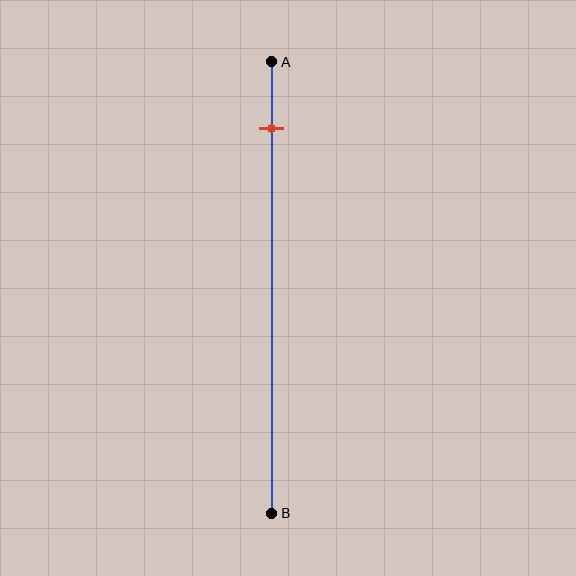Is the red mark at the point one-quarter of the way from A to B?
No, the mark is at about 15% from A, not at the 25% one-quarter point.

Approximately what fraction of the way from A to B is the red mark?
The red mark is approximately 15% of the way from A to B.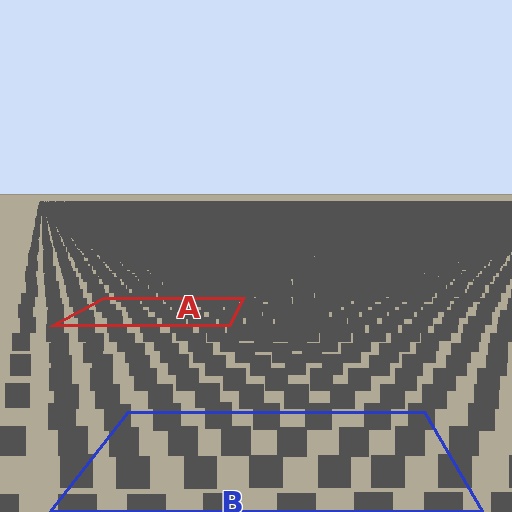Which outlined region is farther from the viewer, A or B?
Region A is farther from the viewer — the texture elements inside it appear smaller and more densely packed.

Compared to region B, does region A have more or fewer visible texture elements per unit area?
Region A has more texture elements per unit area — they are packed more densely because it is farther away.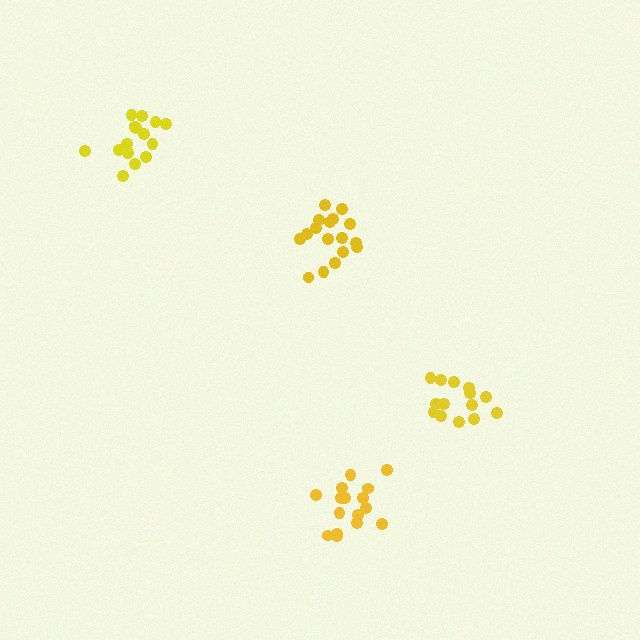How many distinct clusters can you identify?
There are 4 distinct clusters.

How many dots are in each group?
Group 1: 15 dots, Group 2: 17 dots, Group 3: 16 dots, Group 4: 14 dots (62 total).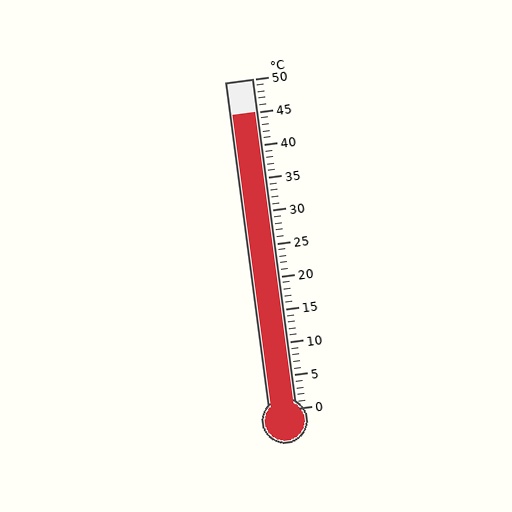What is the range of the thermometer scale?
The thermometer scale ranges from 0°C to 50°C.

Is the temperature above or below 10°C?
The temperature is above 10°C.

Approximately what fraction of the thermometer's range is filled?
The thermometer is filled to approximately 90% of its range.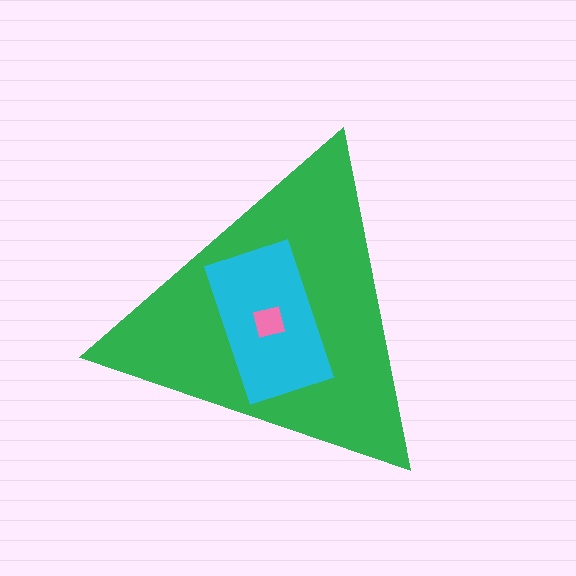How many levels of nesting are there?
3.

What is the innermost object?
The pink square.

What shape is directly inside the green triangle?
The cyan rectangle.